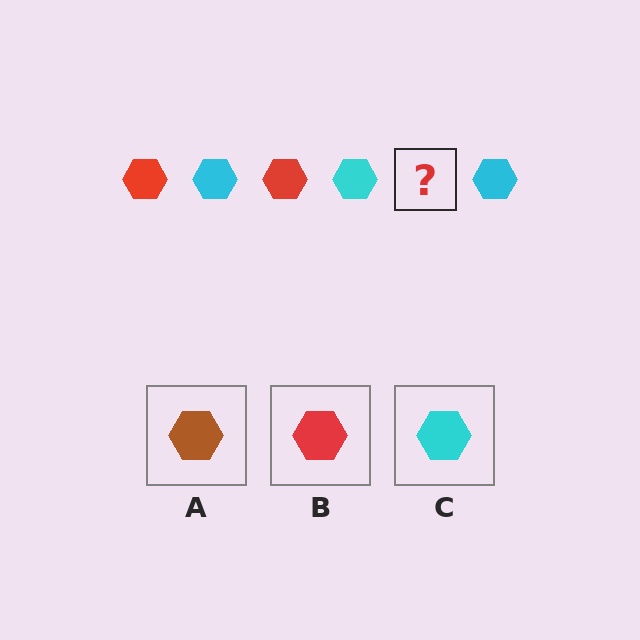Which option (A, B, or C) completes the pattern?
B.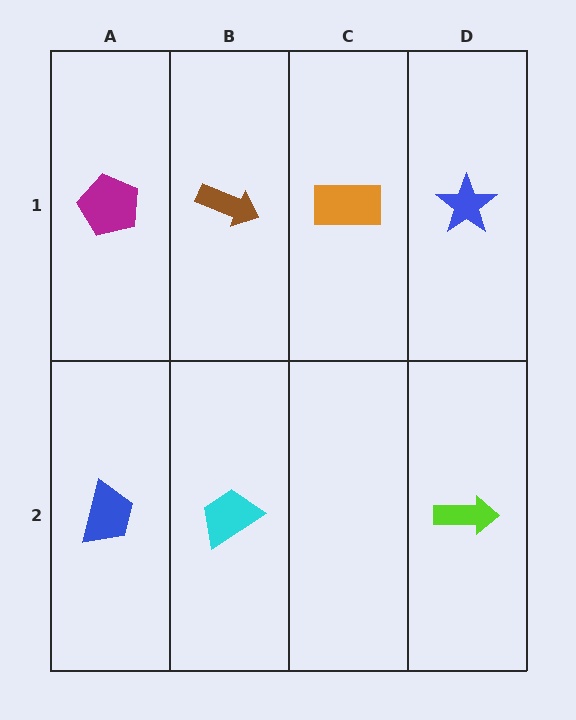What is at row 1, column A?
A magenta pentagon.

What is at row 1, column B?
A brown arrow.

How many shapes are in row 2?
3 shapes.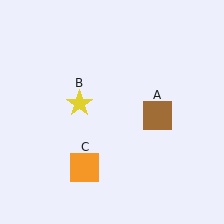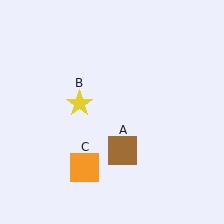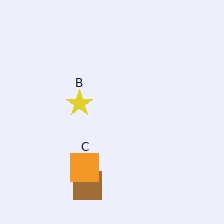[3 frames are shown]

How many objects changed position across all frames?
1 object changed position: brown square (object A).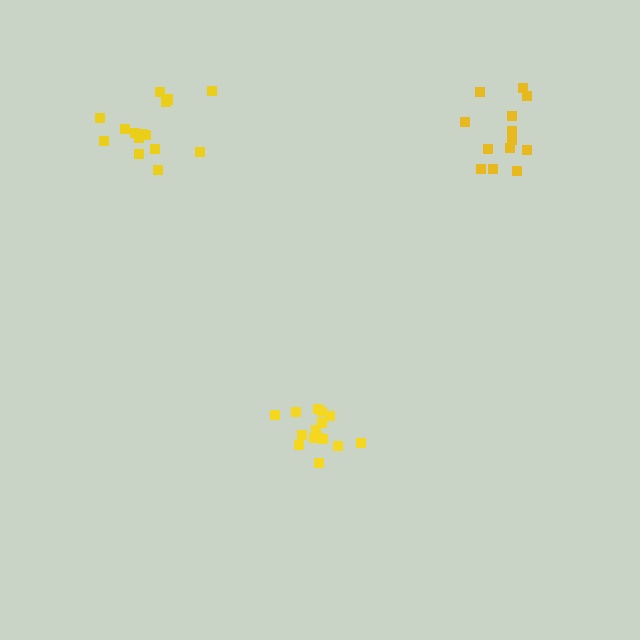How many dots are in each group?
Group 1: 13 dots, Group 2: 15 dots, Group 3: 15 dots (43 total).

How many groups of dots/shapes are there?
There are 3 groups.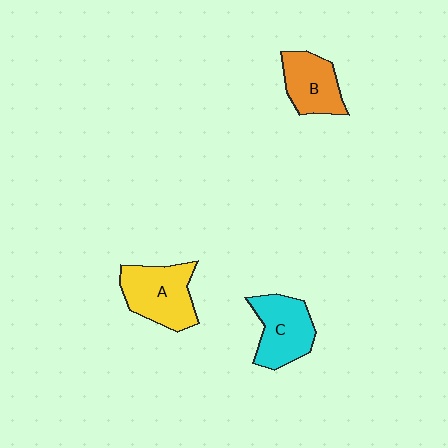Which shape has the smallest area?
Shape B (orange).